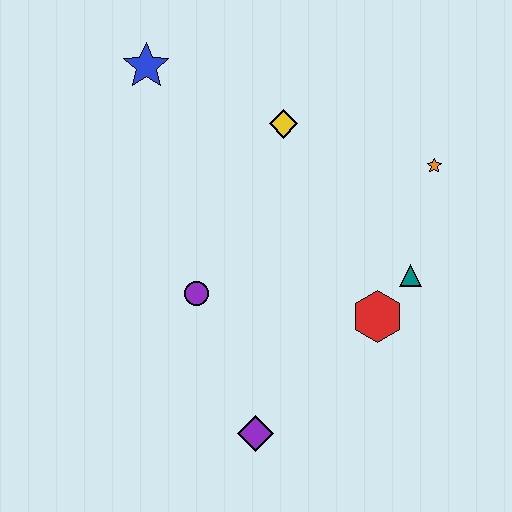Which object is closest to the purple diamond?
The purple circle is closest to the purple diamond.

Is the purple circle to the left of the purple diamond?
Yes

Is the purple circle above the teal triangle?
No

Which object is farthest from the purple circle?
The orange star is farthest from the purple circle.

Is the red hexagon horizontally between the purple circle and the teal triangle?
Yes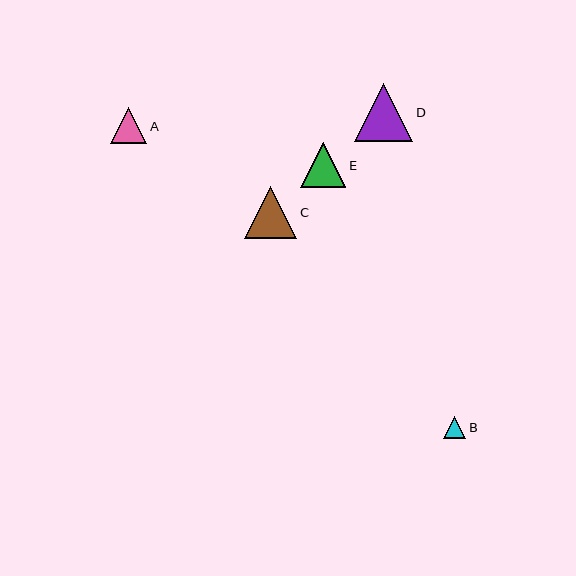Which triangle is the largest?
Triangle D is the largest with a size of approximately 58 pixels.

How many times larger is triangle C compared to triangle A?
Triangle C is approximately 1.5 times the size of triangle A.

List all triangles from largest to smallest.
From largest to smallest: D, C, E, A, B.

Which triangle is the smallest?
Triangle B is the smallest with a size of approximately 22 pixels.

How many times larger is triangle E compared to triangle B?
Triangle E is approximately 2.0 times the size of triangle B.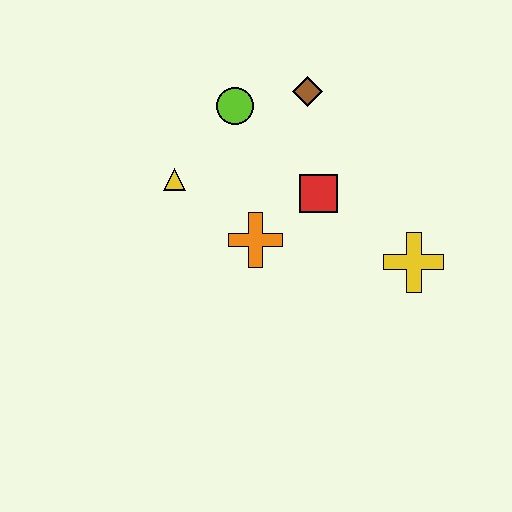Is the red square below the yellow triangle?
Yes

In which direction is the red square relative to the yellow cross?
The red square is to the left of the yellow cross.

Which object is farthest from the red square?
The yellow triangle is farthest from the red square.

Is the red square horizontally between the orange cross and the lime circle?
No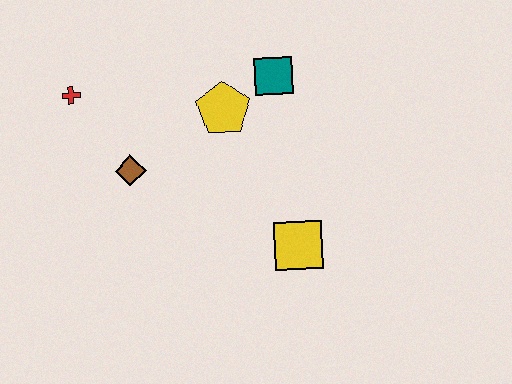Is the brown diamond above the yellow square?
Yes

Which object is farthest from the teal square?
The red cross is farthest from the teal square.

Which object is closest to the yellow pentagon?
The teal square is closest to the yellow pentagon.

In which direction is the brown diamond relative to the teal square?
The brown diamond is to the left of the teal square.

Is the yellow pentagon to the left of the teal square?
Yes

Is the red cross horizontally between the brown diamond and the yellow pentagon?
No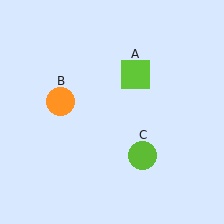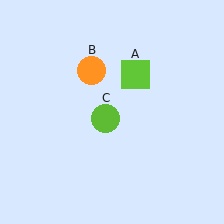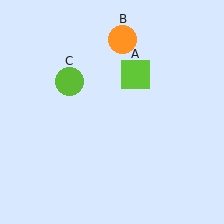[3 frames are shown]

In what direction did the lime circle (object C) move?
The lime circle (object C) moved up and to the left.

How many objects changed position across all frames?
2 objects changed position: orange circle (object B), lime circle (object C).